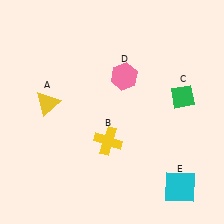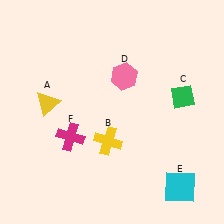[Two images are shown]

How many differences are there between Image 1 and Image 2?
There is 1 difference between the two images.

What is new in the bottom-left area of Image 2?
A magenta cross (F) was added in the bottom-left area of Image 2.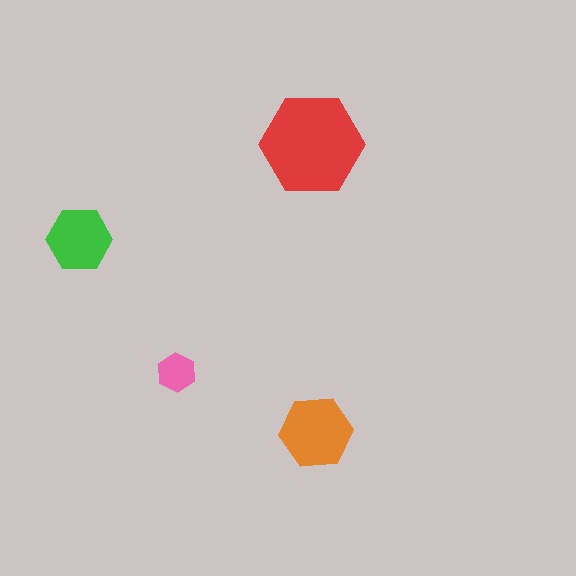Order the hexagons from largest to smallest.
the red one, the orange one, the green one, the pink one.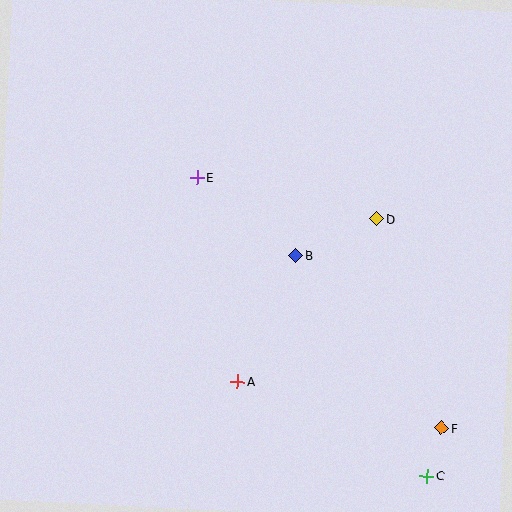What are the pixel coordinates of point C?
Point C is at (427, 476).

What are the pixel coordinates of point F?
Point F is at (442, 428).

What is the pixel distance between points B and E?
The distance between B and E is 125 pixels.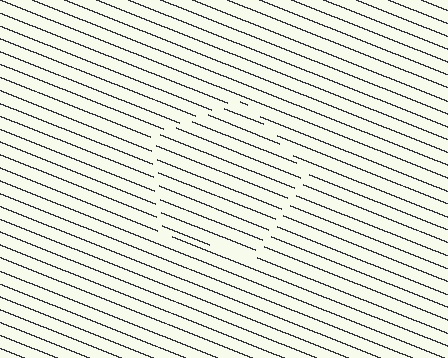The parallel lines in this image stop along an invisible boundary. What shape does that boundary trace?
An illusory pentagon. The interior of the shape contains the same grating, shifted by half a period — the contour is defined by the phase discontinuity where line-ends from the inner and outer gratings abut.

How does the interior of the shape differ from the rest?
The interior of the shape contains the same grating, shifted by half a period — the contour is defined by the phase discontinuity where line-ends from the inner and outer gratings abut.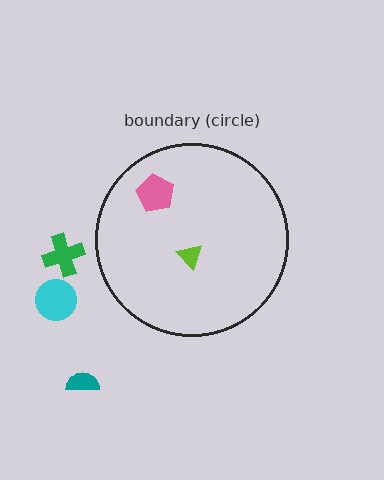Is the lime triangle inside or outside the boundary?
Inside.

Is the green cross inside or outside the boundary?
Outside.